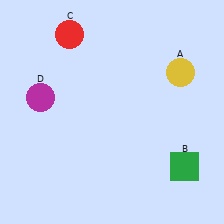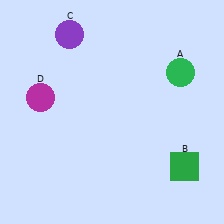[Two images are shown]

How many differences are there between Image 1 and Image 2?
There are 2 differences between the two images.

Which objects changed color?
A changed from yellow to green. C changed from red to purple.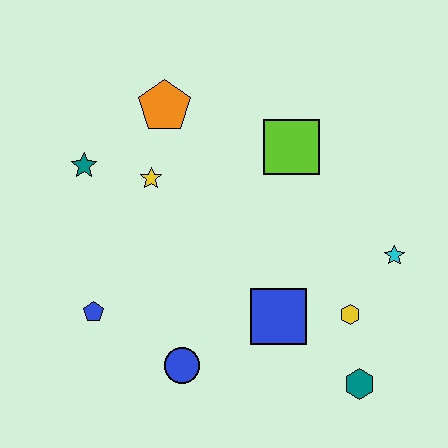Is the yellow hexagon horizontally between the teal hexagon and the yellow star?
Yes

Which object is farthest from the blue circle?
The orange pentagon is farthest from the blue circle.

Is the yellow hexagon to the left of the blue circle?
No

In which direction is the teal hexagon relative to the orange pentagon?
The teal hexagon is below the orange pentagon.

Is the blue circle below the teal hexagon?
No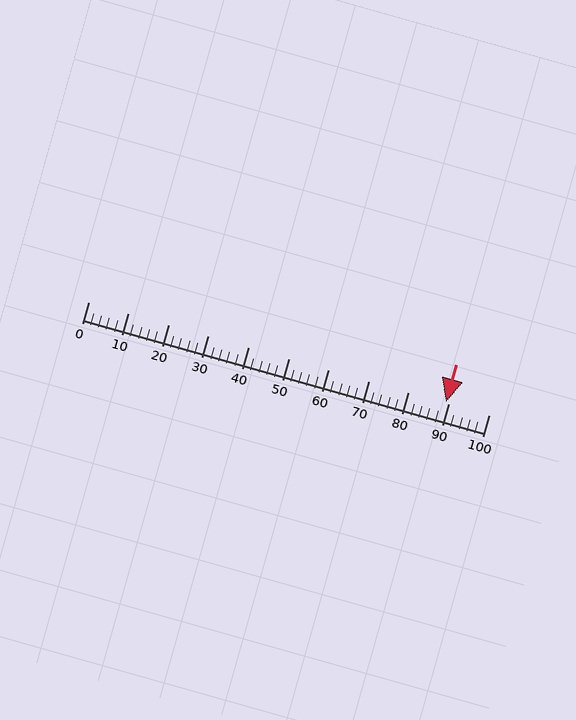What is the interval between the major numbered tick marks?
The major tick marks are spaced 10 units apart.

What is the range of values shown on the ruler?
The ruler shows values from 0 to 100.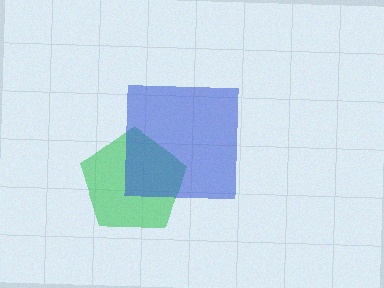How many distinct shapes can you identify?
There are 2 distinct shapes: a green pentagon, a blue square.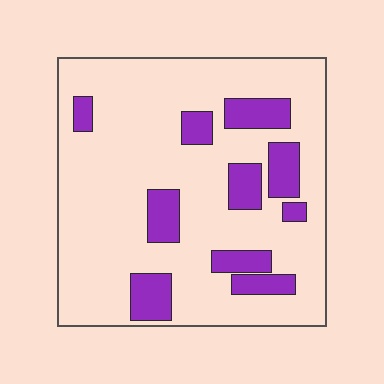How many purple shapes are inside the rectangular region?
10.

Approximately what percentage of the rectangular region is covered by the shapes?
Approximately 20%.